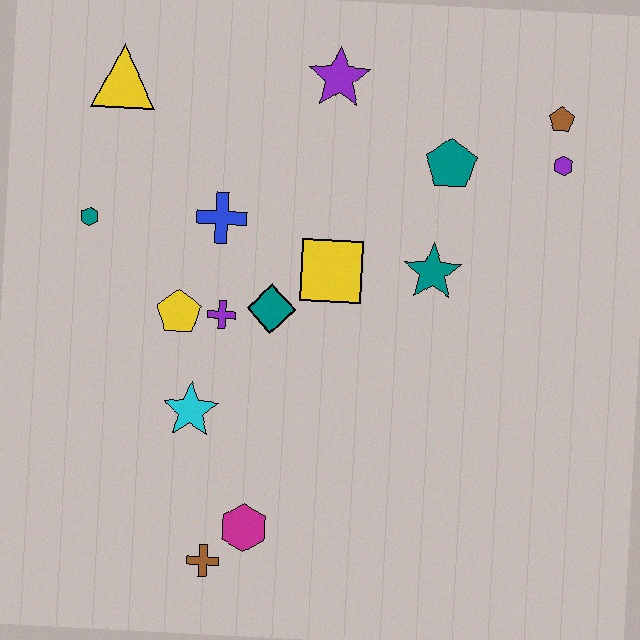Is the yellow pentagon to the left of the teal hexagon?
No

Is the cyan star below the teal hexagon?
Yes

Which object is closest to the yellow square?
The teal diamond is closest to the yellow square.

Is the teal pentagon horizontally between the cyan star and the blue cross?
No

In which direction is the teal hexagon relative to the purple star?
The teal hexagon is to the left of the purple star.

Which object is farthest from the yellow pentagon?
The brown pentagon is farthest from the yellow pentagon.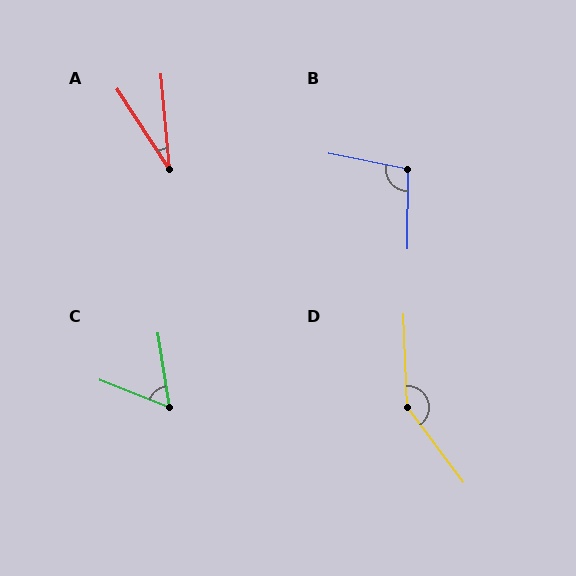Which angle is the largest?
D, at approximately 145 degrees.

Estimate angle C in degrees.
Approximately 59 degrees.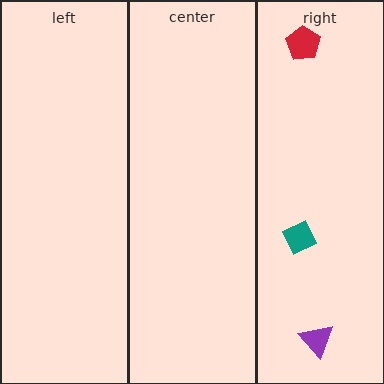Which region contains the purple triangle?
The right region.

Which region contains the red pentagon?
The right region.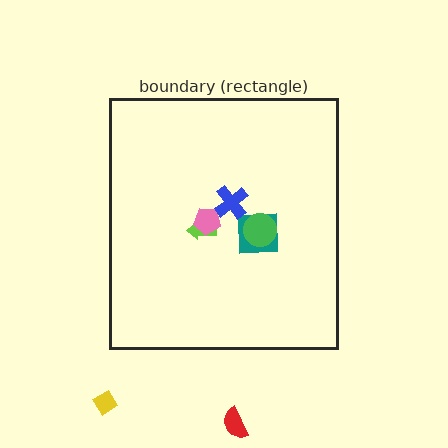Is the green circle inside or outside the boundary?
Inside.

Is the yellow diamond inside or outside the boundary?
Outside.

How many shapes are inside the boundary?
5 inside, 2 outside.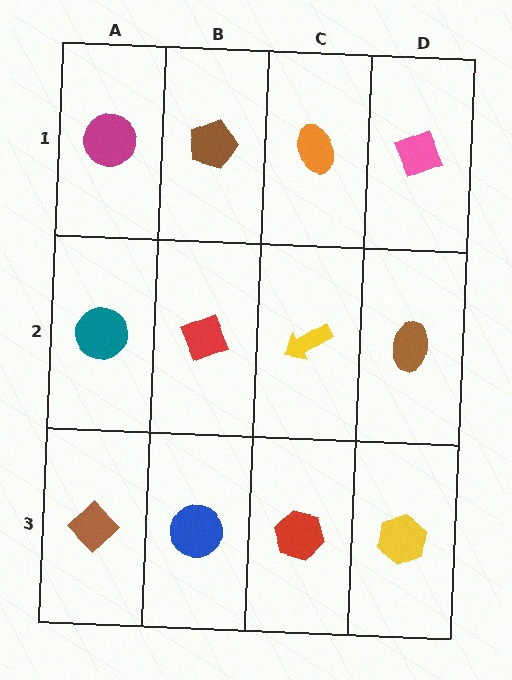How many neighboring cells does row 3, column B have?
3.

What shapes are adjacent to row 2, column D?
A pink diamond (row 1, column D), a yellow hexagon (row 3, column D), a yellow arrow (row 2, column C).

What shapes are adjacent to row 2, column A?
A magenta circle (row 1, column A), a brown diamond (row 3, column A), a red diamond (row 2, column B).